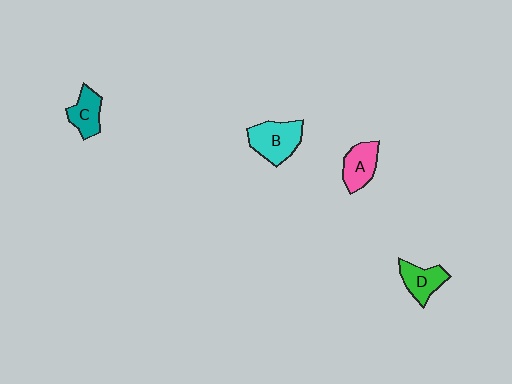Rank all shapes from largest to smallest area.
From largest to smallest: B (cyan), A (pink), D (green), C (teal).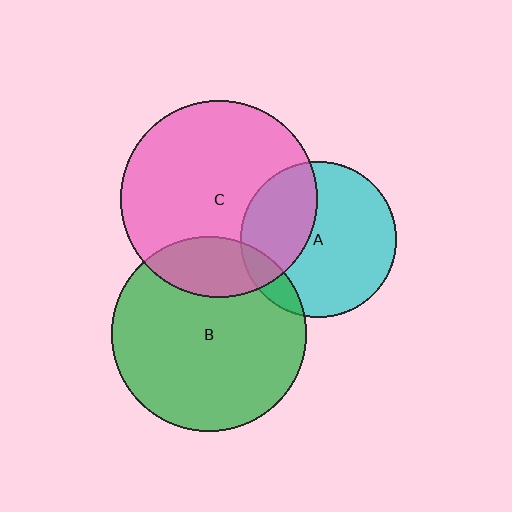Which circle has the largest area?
Circle C (pink).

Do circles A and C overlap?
Yes.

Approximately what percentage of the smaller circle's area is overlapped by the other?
Approximately 35%.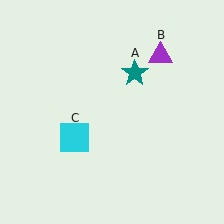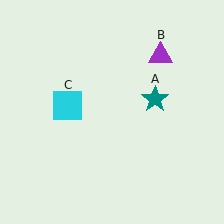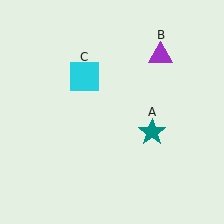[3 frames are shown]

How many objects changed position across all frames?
2 objects changed position: teal star (object A), cyan square (object C).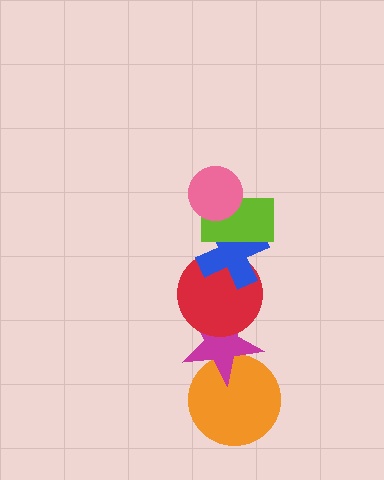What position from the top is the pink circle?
The pink circle is 1st from the top.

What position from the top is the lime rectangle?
The lime rectangle is 2nd from the top.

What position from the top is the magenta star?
The magenta star is 5th from the top.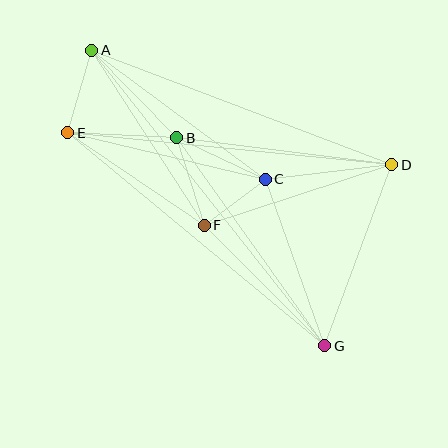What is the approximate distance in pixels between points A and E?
The distance between A and E is approximately 86 pixels.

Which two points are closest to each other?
Points C and F are closest to each other.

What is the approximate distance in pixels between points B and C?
The distance between B and C is approximately 98 pixels.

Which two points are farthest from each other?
Points A and G are farthest from each other.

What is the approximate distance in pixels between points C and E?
The distance between C and E is approximately 203 pixels.